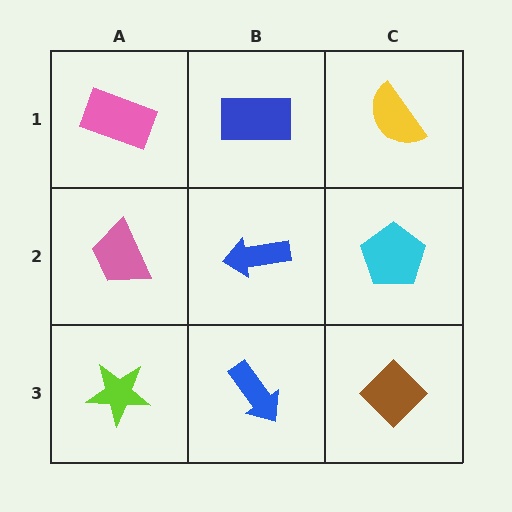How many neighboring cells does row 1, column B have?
3.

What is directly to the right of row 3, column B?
A brown diamond.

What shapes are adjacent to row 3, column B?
A blue arrow (row 2, column B), a lime star (row 3, column A), a brown diamond (row 3, column C).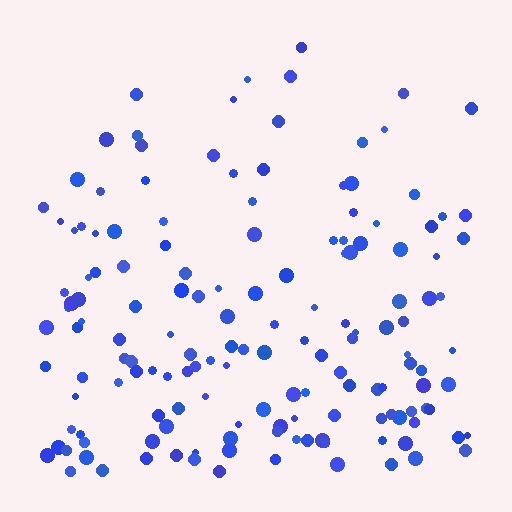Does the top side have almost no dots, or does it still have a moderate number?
Still a moderate number, just noticeably fewer than the bottom.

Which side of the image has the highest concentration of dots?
The bottom.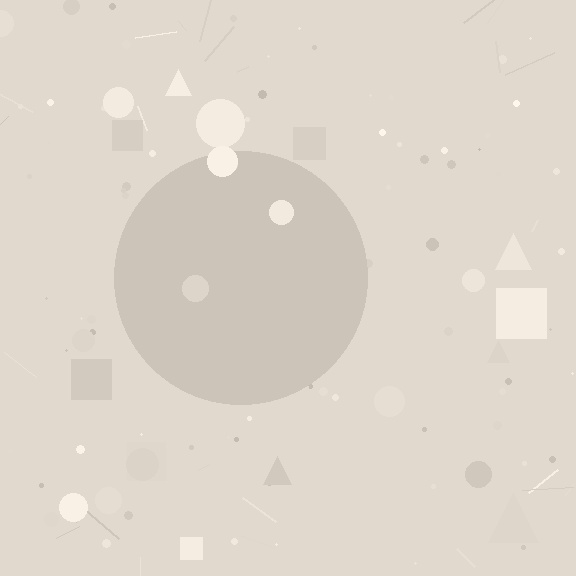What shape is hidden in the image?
A circle is hidden in the image.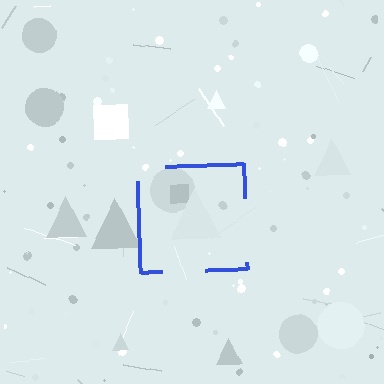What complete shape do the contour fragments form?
The contour fragments form a square.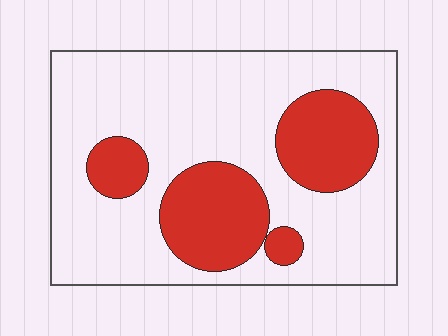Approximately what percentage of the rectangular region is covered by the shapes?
Approximately 25%.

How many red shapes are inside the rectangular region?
4.